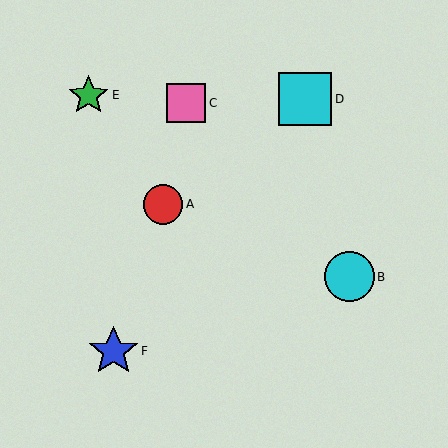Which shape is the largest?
The cyan square (labeled D) is the largest.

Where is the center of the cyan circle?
The center of the cyan circle is at (349, 277).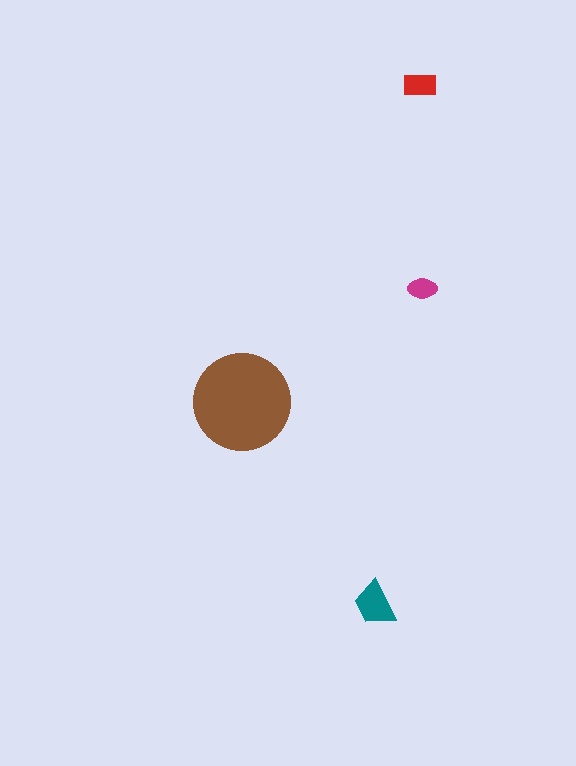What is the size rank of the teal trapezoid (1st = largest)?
2nd.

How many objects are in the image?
There are 4 objects in the image.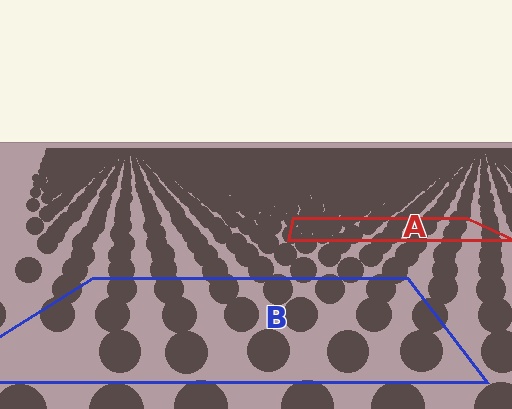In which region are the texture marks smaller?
The texture marks are smaller in region A, because it is farther away.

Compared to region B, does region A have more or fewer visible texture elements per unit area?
Region A has more texture elements per unit area — they are packed more densely because it is farther away.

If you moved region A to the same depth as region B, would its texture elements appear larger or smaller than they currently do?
They would appear larger. At a closer depth, the same texture elements are projected at a bigger on-screen size.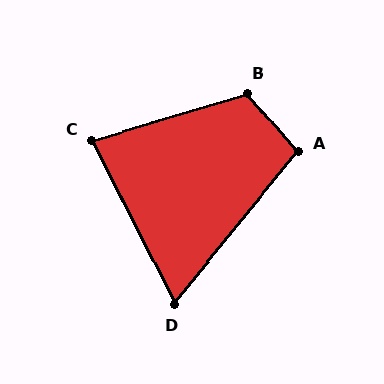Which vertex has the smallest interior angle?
D, at approximately 66 degrees.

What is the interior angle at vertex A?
Approximately 100 degrees (obtuse).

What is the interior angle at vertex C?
Approximately 80 degrees (acute).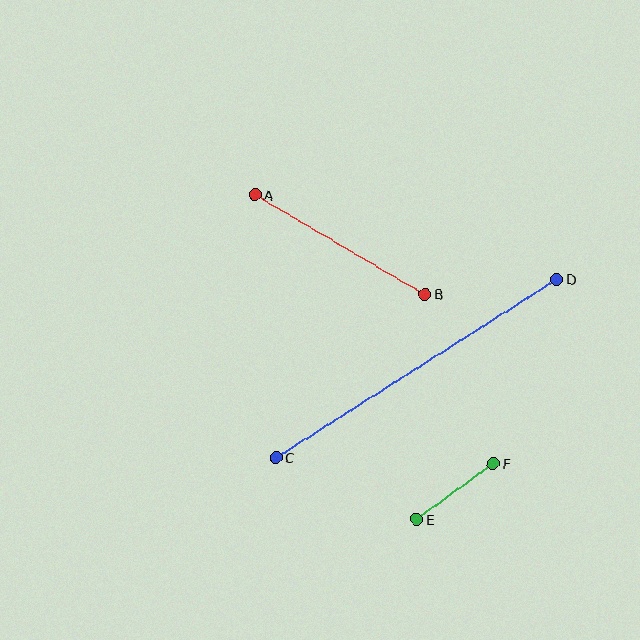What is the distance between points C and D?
The distance is approximately 333 pixels.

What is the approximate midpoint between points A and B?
The midpoint is at approximately (340, 244) pixels.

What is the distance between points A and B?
The distance is approximately 197 pixels.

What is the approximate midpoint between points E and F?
The midpoint is at approximately (455, 491) pixels.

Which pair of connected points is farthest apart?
Points C and D are farthest apart.